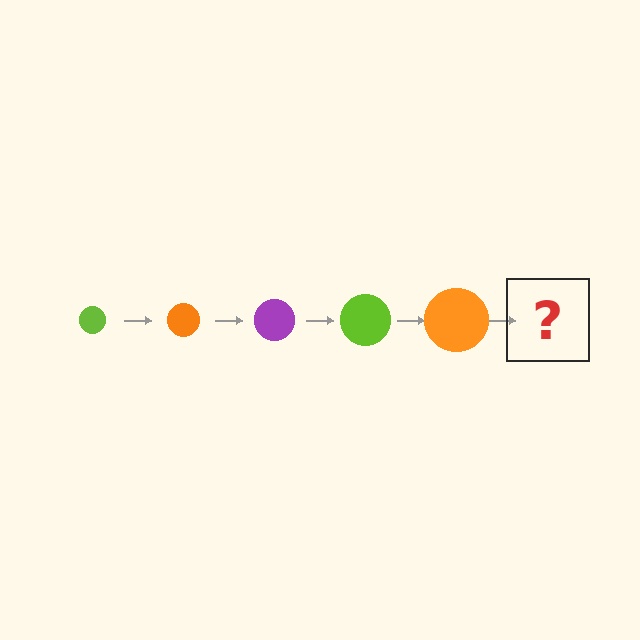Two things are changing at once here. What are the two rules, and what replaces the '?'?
The two rules are that the circle grows larger each step and the color cycles through lime, orange, and purple. The '?' should be a purple circle, larger than the previous one.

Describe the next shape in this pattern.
It should be a purple circle, larger than the previous one.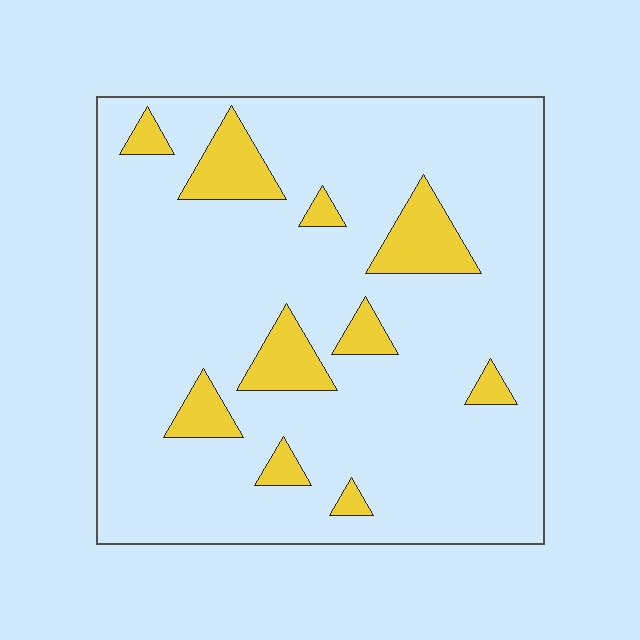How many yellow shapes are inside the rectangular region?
10.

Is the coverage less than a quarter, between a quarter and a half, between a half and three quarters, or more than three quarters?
Less than a quarter.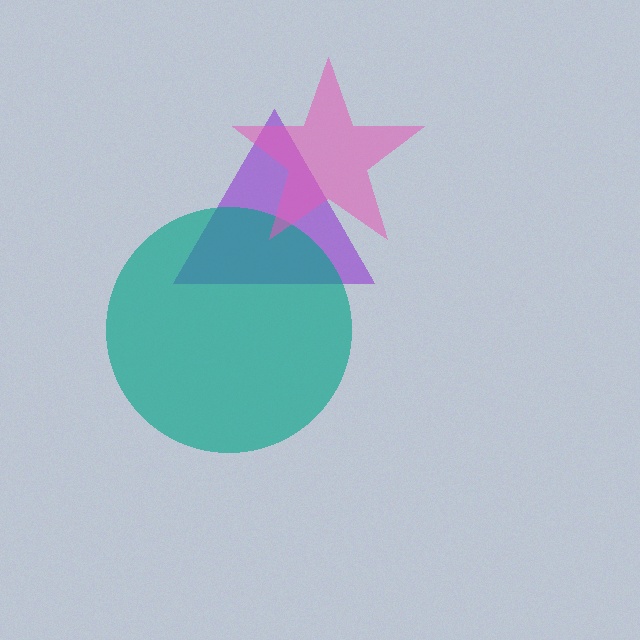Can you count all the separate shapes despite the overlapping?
Yes, there are 3 separate shapes.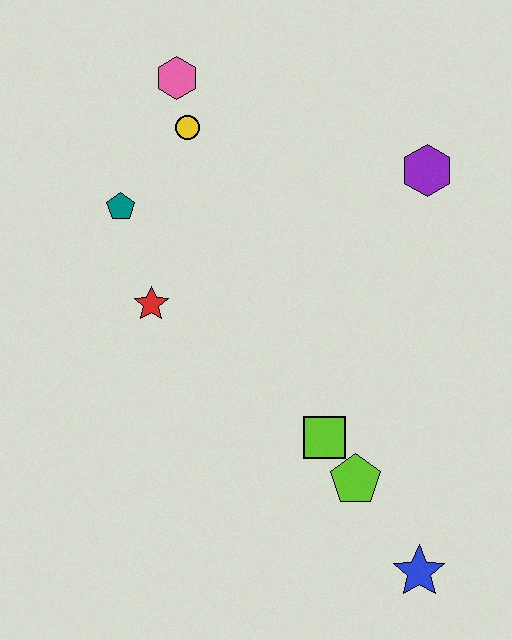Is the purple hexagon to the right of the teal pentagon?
Yes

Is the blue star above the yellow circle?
No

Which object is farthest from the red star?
The blue star is farthest from the red star.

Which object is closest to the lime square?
The lime pentagon is closest to the lime square.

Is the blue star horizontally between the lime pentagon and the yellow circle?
No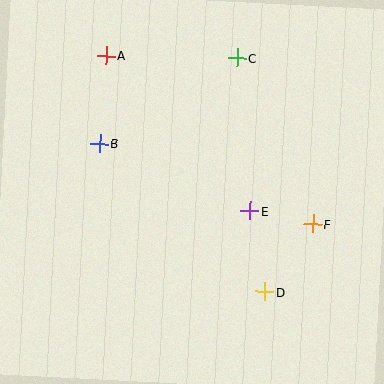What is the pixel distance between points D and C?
The distance between D and C is 235 pixels.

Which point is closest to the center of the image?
Point E at (250, 211) is closest to the center.